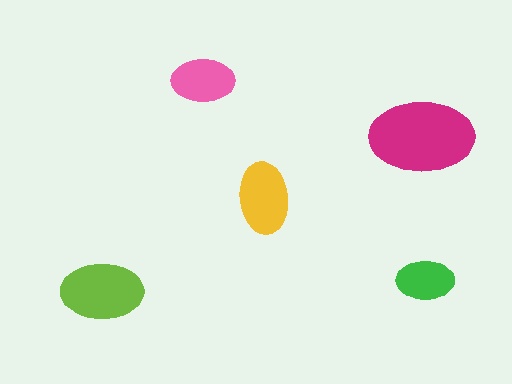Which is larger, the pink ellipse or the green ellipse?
The pink one.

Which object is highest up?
The pink ellipse is topmost.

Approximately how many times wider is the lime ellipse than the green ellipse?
About 1.5 times wider.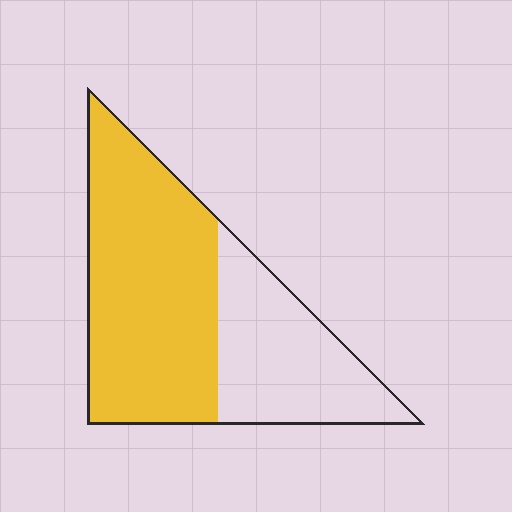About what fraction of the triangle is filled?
About five eighths (5/8).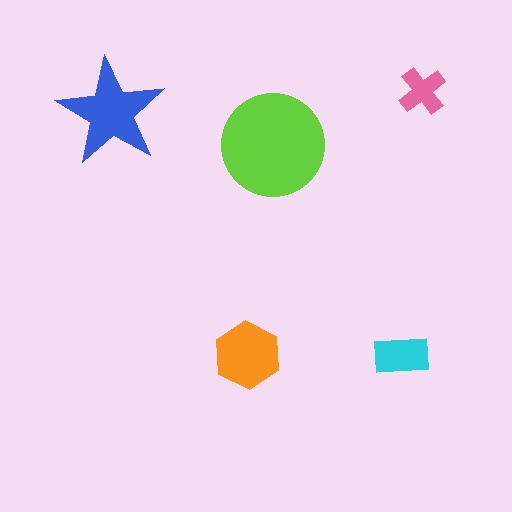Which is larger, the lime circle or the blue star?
The lime circle.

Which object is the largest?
The lime circle.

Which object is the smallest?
The pink cross.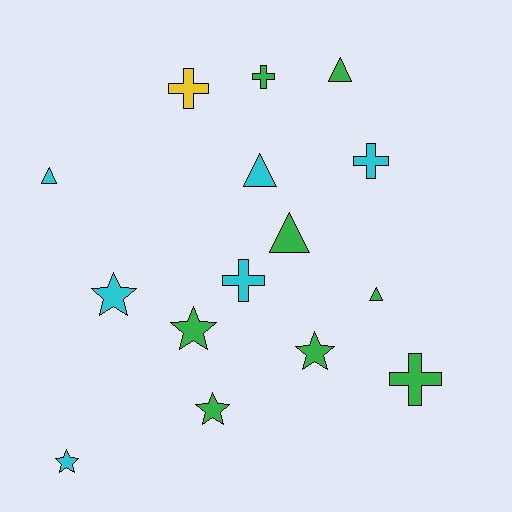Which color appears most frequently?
Green, with 8 objects.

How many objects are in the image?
There are 15 objects.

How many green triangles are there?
There are 3 green triangles.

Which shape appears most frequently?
Star, with 5 objects.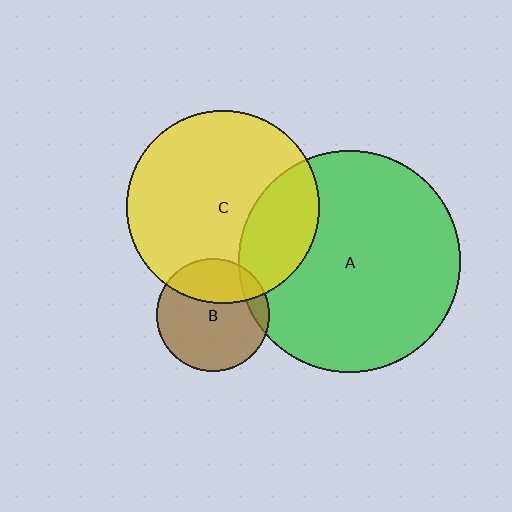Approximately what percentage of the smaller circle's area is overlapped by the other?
Approximately 25%.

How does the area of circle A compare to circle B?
Approximately 3.9 times.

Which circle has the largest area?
Circle A (green).